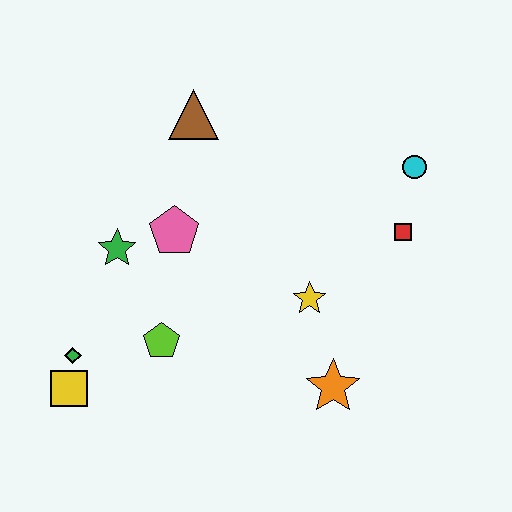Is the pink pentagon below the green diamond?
No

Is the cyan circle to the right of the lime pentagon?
Yes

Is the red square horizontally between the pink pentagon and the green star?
No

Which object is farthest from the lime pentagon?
The cyan circle is farthest from the lime pentagon.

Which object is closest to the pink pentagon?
The green star is closest to the pink pentagon.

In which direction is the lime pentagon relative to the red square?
The lime pentagon is to the left of the red square.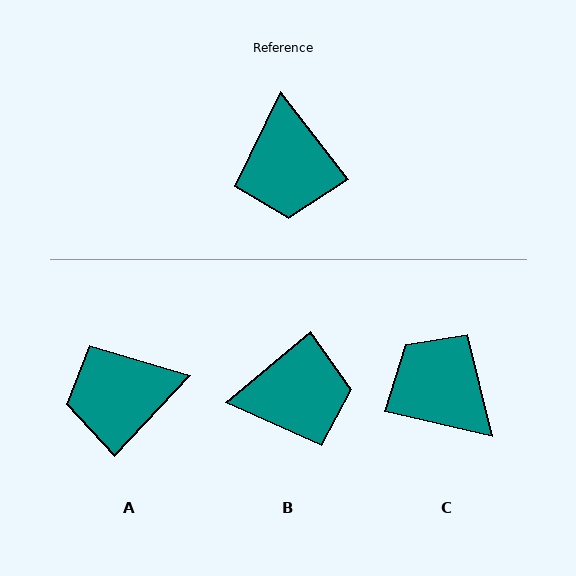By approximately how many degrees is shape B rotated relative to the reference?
Approximately 92 degrees counter-clockwise.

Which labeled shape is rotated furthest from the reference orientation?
C, about 140 degrees away.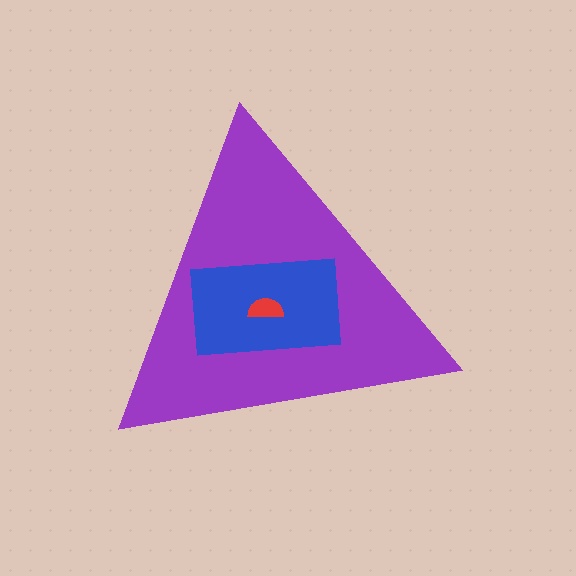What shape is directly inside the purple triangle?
The blue rectangle.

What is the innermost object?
The red semicircle.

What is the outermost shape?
The purple triangle.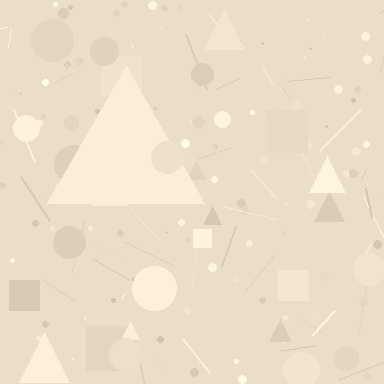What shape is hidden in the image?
A triangle is hidden in the image.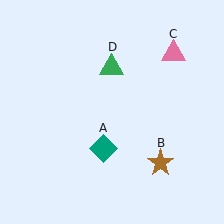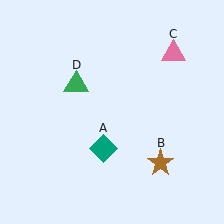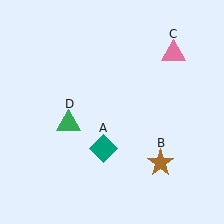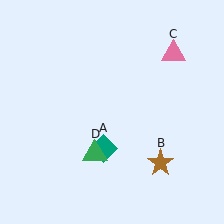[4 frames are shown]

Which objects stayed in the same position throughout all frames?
Teal diamond (object A) and brown star (object B) and pink triangle (object C) remained stationary.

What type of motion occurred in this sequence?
The green triangle (object D) rotated counterclockwise around the center of the scene.